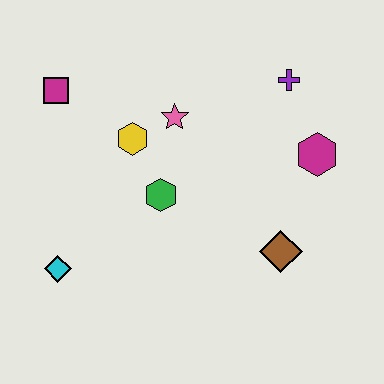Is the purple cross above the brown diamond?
Yes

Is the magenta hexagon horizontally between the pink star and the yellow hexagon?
No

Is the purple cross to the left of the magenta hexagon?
Yes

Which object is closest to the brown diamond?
The magenta hexagon is closest to the brown diamond.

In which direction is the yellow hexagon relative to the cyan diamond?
The yellow hexagon is above the cyan diamond.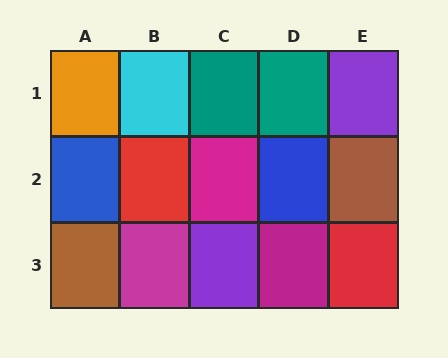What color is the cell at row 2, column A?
Blue.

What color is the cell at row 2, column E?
Brown.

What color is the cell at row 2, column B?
Red.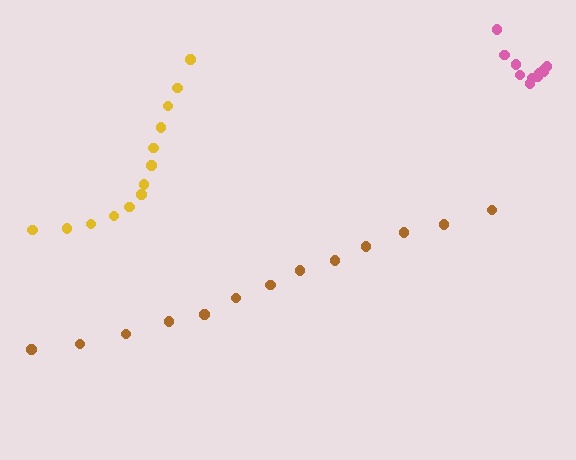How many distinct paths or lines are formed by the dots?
There are 3 distinct paths.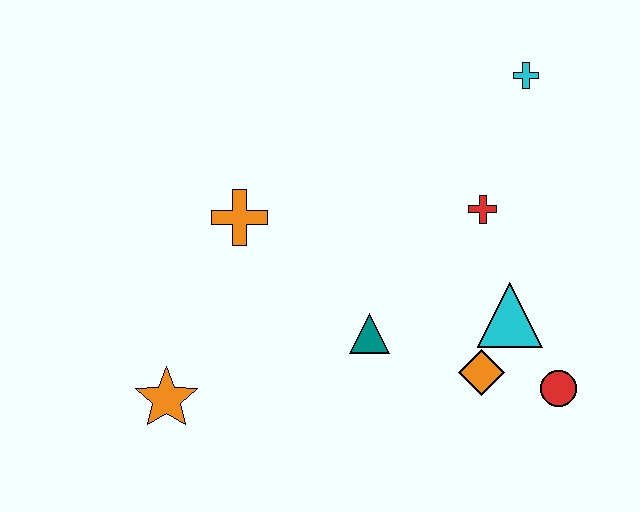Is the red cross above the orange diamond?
Yes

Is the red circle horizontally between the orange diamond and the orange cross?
No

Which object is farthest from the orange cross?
The red circle is farthest from the orange cross.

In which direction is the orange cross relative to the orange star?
The orange cross is above the orange star.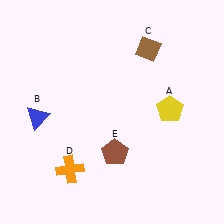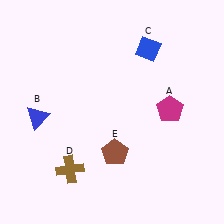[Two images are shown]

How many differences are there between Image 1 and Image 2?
There are 3 differences between the two images.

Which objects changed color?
A changed from yellow to magenta. C changed from brown to blue. D changed from orange to brown.